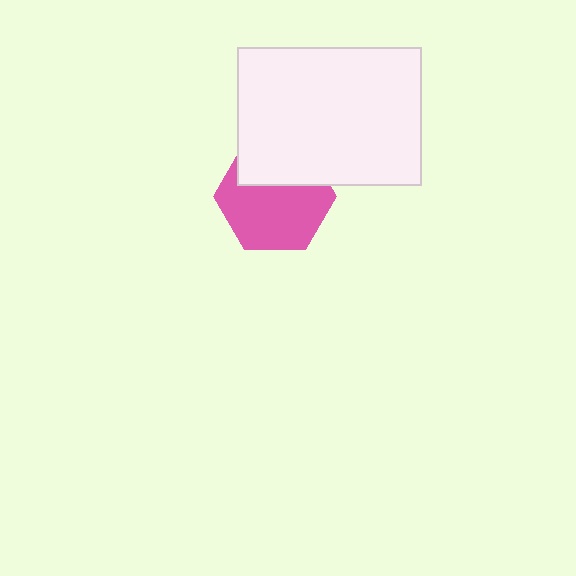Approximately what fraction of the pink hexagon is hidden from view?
Roughly 35% of the pink hexagon is hidden behind the white rectangle.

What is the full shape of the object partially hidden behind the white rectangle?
The partially hidden object is a pink hexagon.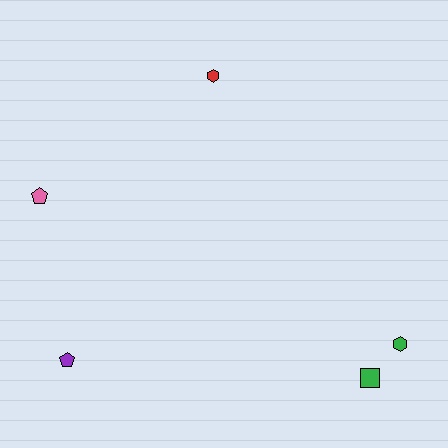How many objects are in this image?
There are 5 objects.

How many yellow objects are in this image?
There are no yellow objects.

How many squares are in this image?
There is 1 square.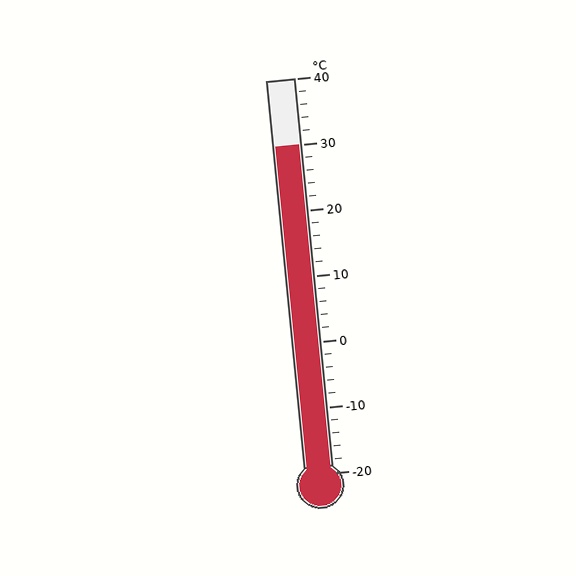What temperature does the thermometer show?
The thermometer shows approximately 30°C.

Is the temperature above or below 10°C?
The temperature is above 10°C.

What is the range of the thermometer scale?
The thermometer scale ranges from -20°C to 40°C.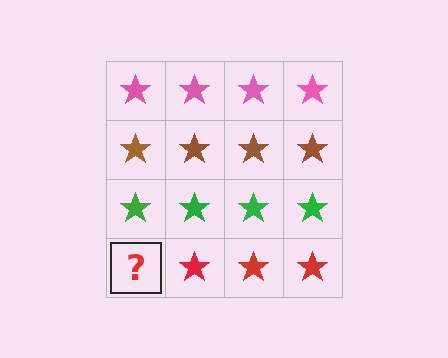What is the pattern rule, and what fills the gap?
The rule is that each row has a consistent color. The gap should be filled with a red star.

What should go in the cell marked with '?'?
The missing cell should contain a red star.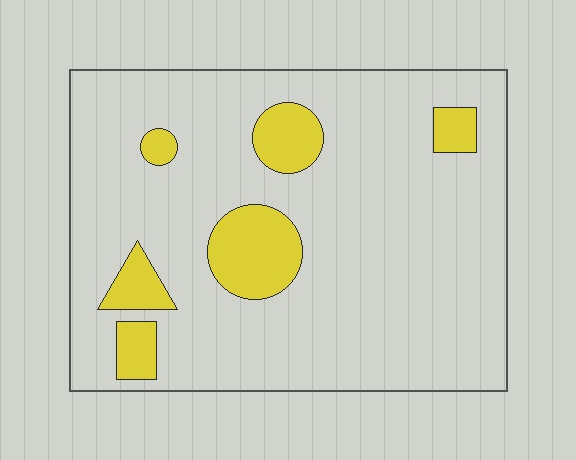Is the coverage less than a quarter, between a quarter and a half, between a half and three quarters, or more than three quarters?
Less than a quarter.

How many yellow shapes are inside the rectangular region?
6.